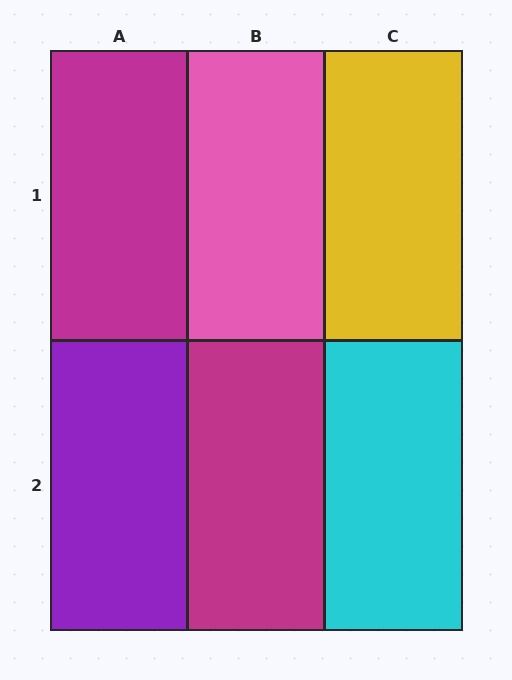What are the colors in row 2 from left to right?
Purple, magenta, cyan.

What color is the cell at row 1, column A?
Magenta.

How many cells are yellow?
1 cell is yellow.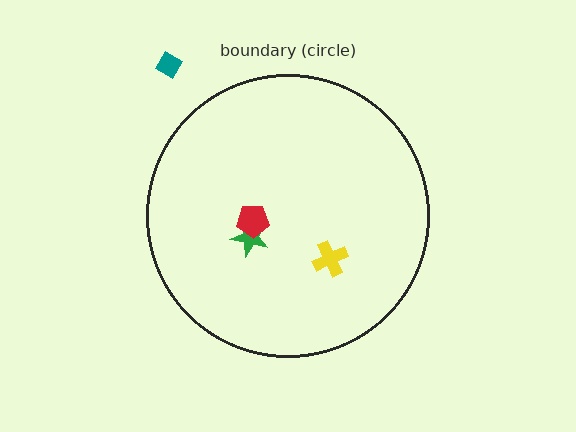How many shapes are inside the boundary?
3 inside, 1 outside.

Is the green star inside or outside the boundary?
Inside.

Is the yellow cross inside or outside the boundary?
Inside.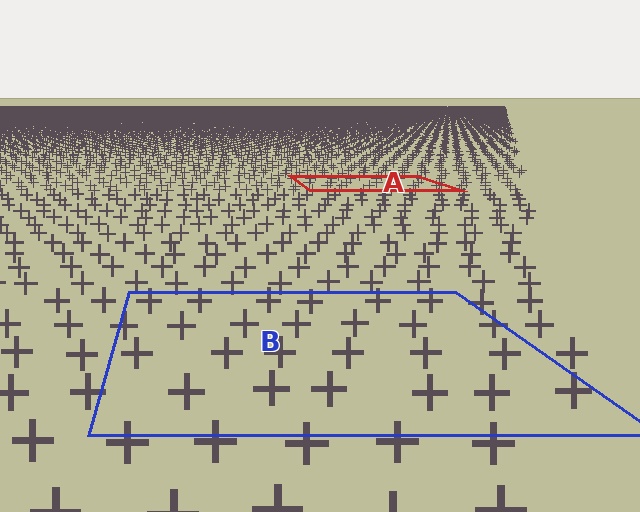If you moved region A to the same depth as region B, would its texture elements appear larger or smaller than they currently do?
They would appear larger. At a closer depth, the same texture elements are projected at a bigger on-screen size.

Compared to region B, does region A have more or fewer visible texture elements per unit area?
Region A has more texture elements per unit area — they are packed more densely because it is farther away.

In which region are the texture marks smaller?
The texture marks are smaller in region A, because it is farther away.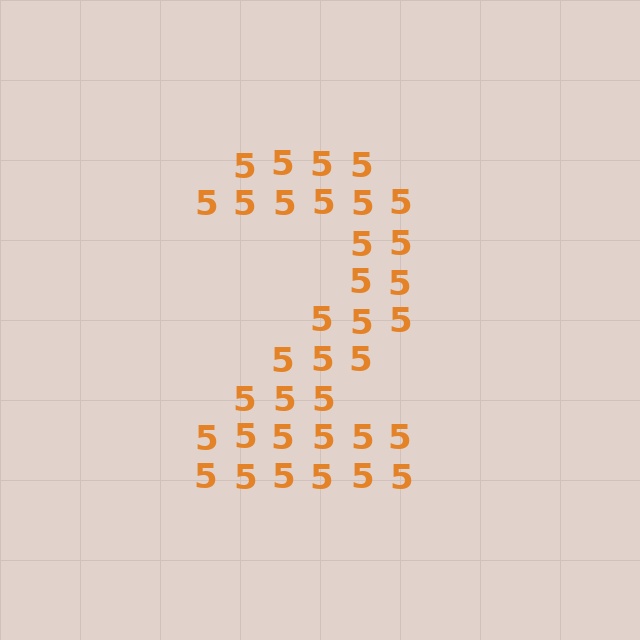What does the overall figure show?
The overall figure shows the digit 2.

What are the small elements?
The small elements are digit 5's.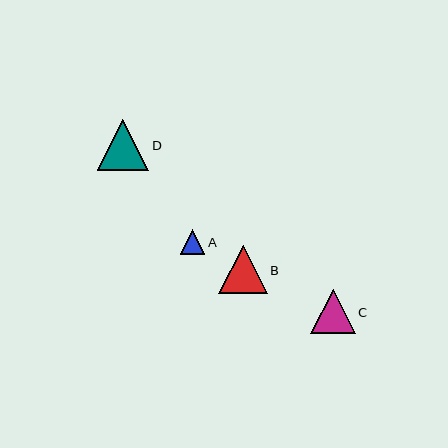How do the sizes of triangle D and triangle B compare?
Triangle D and triangle B are approximately the same size.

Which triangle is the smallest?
Triangle A is the smallest with a size of approximately 25 pixels.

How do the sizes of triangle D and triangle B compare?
Triangle D and triangle B are approximately the same size.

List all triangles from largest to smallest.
From largest to smallest: D, B, C, A.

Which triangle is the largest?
Triangle D is the largest with a size of approximately 51 pixels.